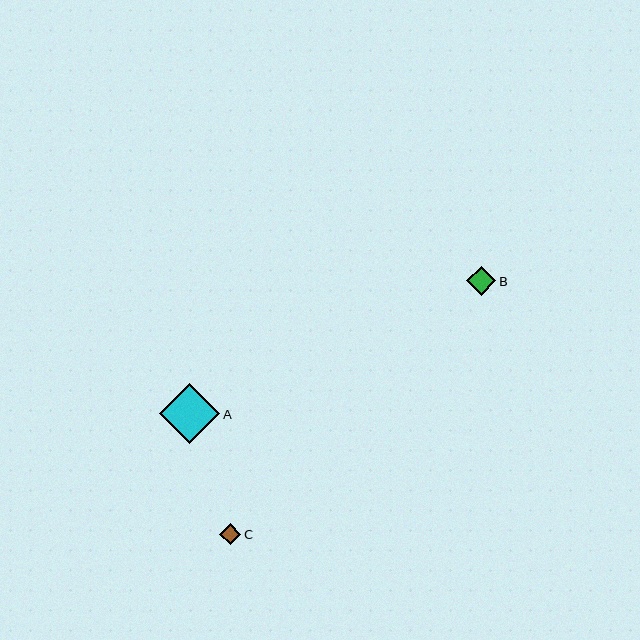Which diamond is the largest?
Diamond A is the largest with a size of approximately 60 pixels.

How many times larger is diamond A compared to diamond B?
Diamond A is approximately 2.0 times the size of diamond B.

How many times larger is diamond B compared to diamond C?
Diamond B is approximately 1.4 times the size of diamond C.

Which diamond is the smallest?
Diamond C is the smallest with a size of approximately 21 pixels.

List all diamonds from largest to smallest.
From largest to smallest: A, B, C.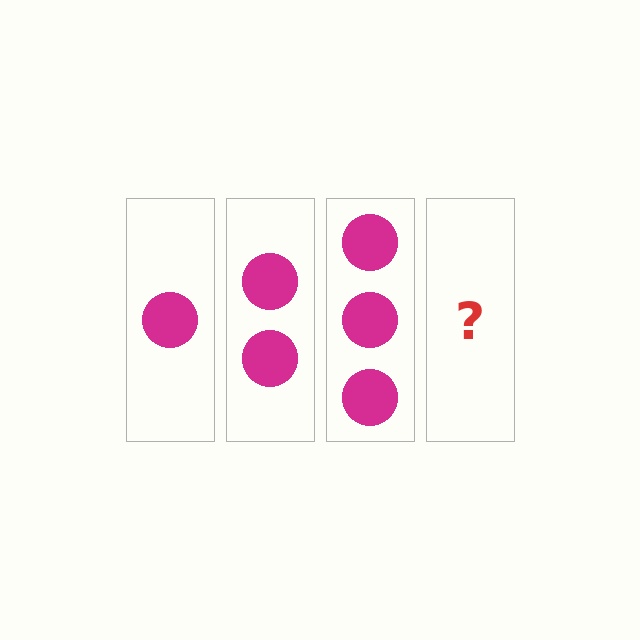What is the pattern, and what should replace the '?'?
The pattern is that each step adds one more circle. The '?' should be 4 circles.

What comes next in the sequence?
The next element should be 4 circles.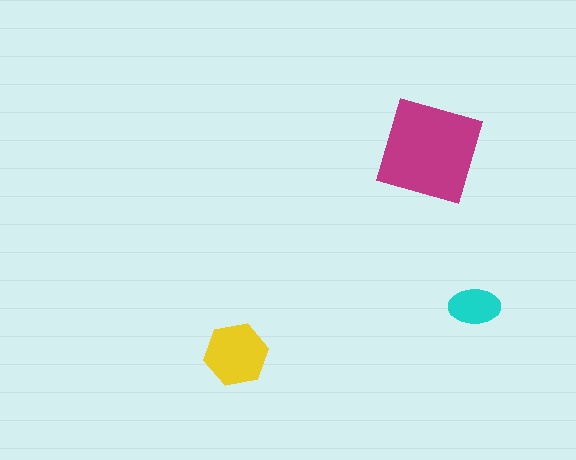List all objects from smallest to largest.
The cyan ellipse, the yellow hexagon, the magenta square.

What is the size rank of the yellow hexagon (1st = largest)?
2nd.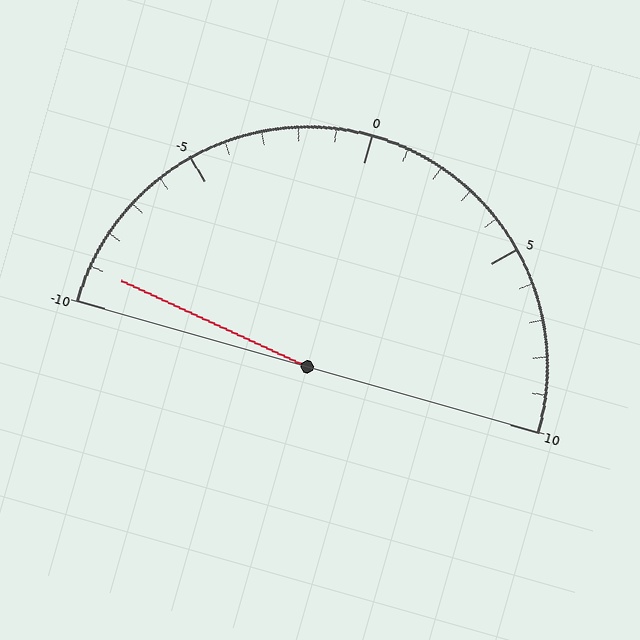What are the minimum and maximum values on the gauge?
The gauge ranges from -10 to 10.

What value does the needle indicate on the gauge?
The needle indicates approximately -9.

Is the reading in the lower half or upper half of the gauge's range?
The reading is in the lower half of the range (-10 to 10).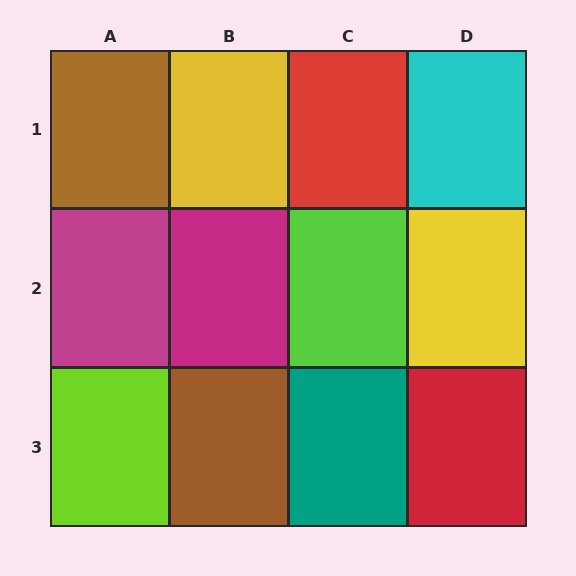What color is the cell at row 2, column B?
Magenta.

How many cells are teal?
1 cell is teal.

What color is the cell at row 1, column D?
Cyan.